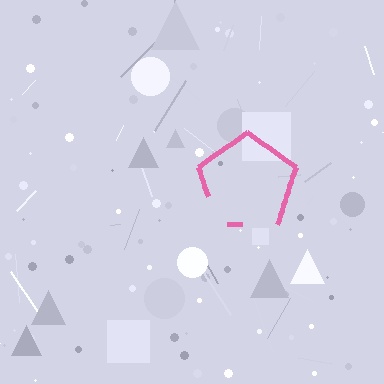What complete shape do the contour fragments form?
The contour fragments form a pentagon.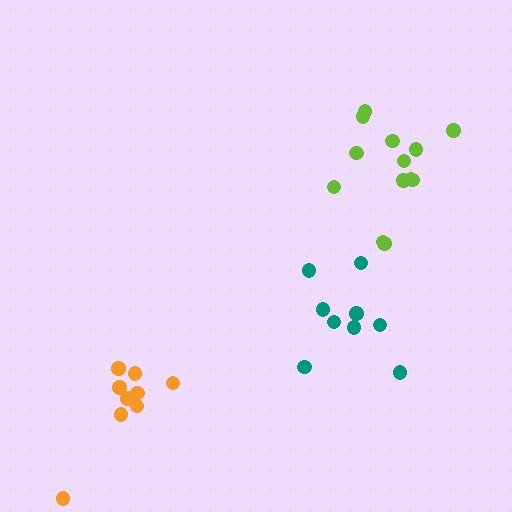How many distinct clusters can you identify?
There are 3 distinct clusters.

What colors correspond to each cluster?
The clusters are colored: teal, orange, lime.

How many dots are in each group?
Group 1: 9 dots, Group 2: 9 dots, Group 3: 13 dots (31 total).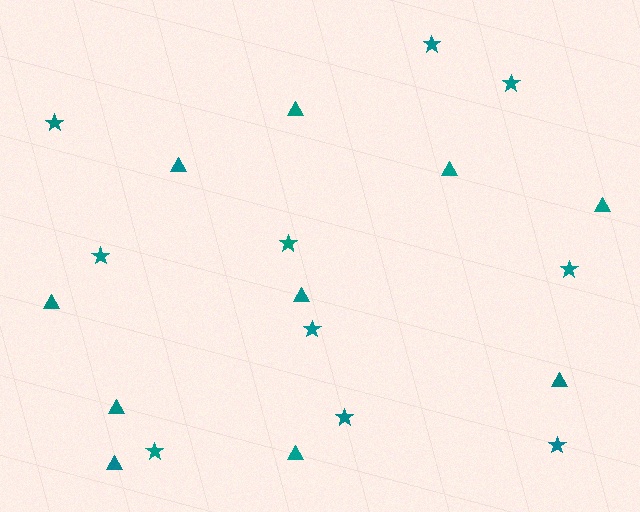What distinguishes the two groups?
There are 2 groups: one group of triangles (10) and one group of stars (10).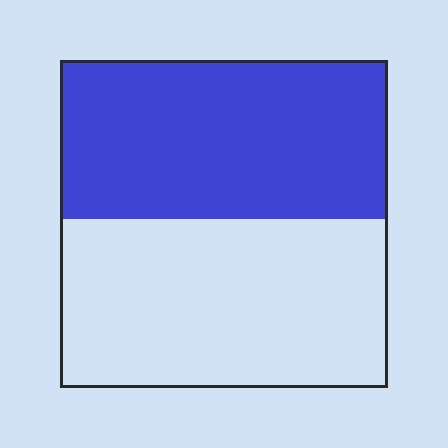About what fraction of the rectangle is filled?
About one half (1/2).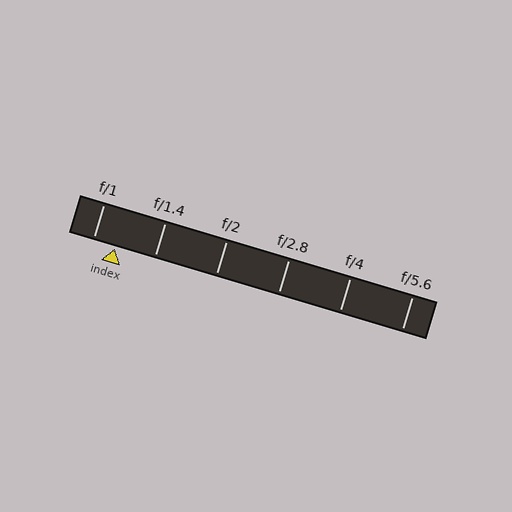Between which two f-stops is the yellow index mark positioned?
The index mark is between f/1 and f/1.4.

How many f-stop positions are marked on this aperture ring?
There are 6 f-stop positions marked.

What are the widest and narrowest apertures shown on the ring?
The widest aperture shown is f/1 and the narrowest is f/5.6.